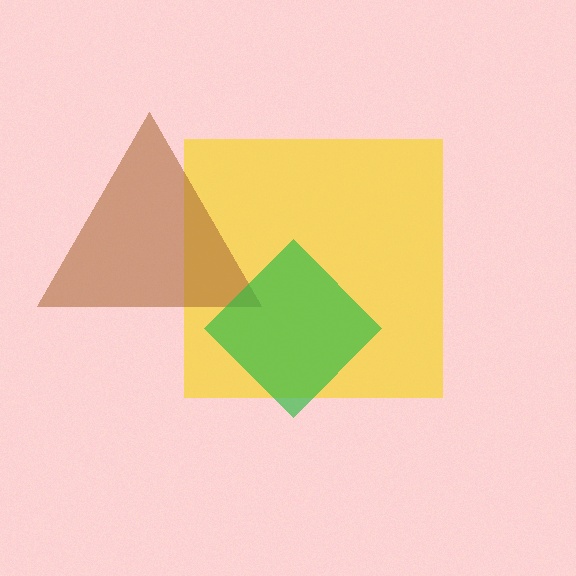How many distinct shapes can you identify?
There are 3 distinct shapes: a yellow square, a brown triangle, a green diamond.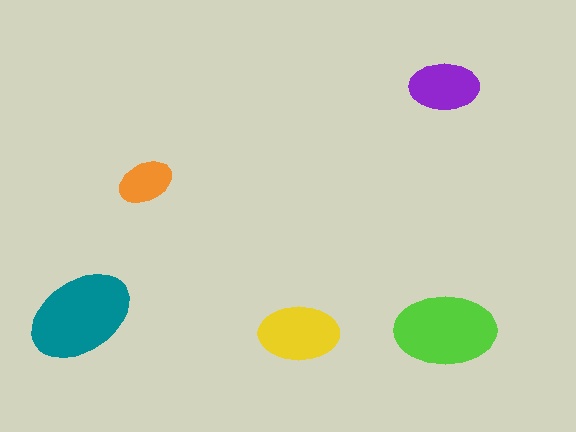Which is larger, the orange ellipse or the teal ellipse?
The teal one.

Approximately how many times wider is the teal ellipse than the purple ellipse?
About 1.5 times wider.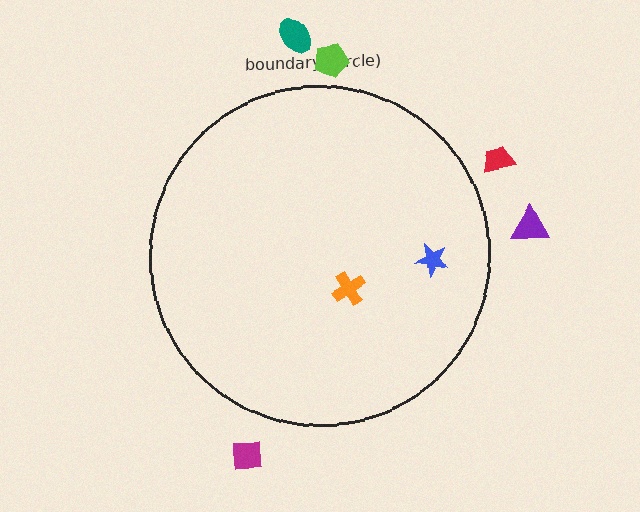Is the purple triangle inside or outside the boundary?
Outside.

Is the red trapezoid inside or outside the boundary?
Outside.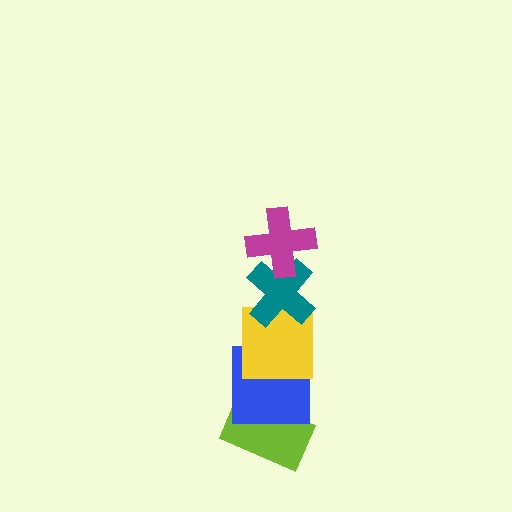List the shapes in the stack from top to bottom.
From top to bottom: the magenta cross, the teal cross, the yellow square, the blue square, the lime rectangle.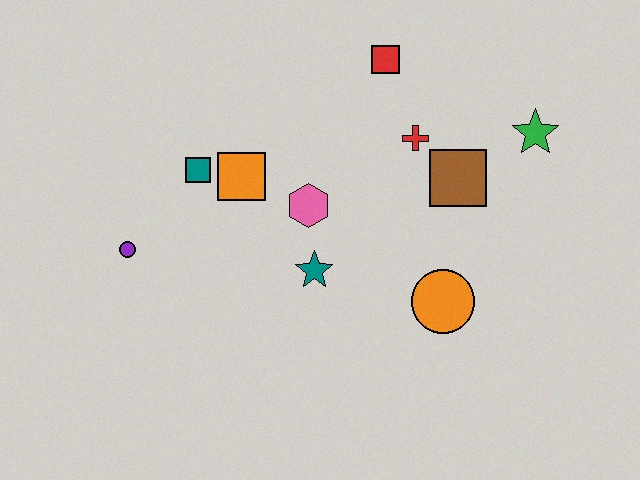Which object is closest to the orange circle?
The brown square is closest to the orange circle.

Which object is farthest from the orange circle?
The purple circle is farthest from the orange circle.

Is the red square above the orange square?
Yes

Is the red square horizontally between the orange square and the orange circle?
Yes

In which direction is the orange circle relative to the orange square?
The orange circle is to the right of the orange square.